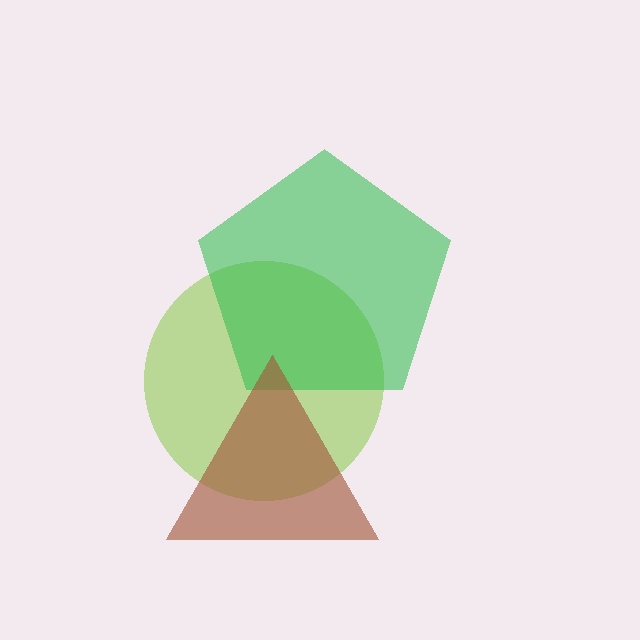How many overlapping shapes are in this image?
There are 3 overlapping shapes in the image.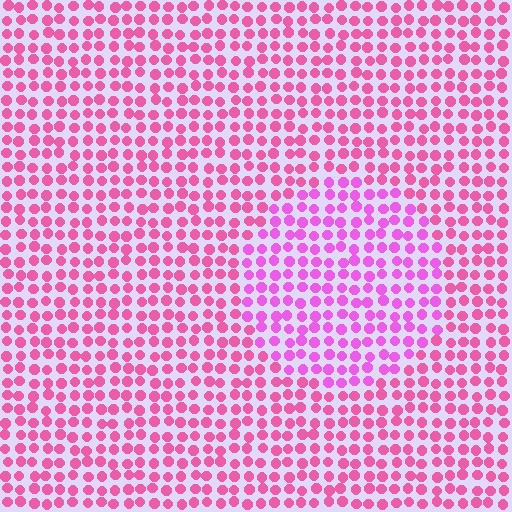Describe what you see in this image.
The image is filled with small pink elements in a uniform arrangement. A circle-shaped region is visible where the elements are tinted to a slightly different hue, forming a subtle color boundary.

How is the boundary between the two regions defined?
The boundary is defined purely by a slight shift in hue (about 26 degrees). Spacing, size, and orientation are identical on both sides.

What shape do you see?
I see a circle.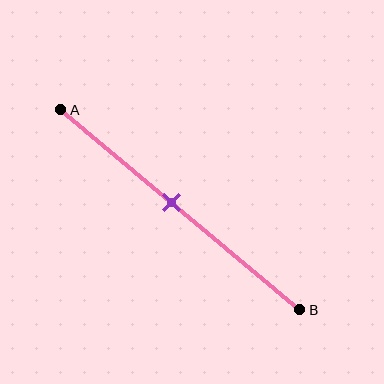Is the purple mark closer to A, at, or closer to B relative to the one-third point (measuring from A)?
The purple mark is closer to point B than the one-third point of segment AB.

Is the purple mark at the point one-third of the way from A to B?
No, the mark is at about 45% from A, not at the 33% one-third point.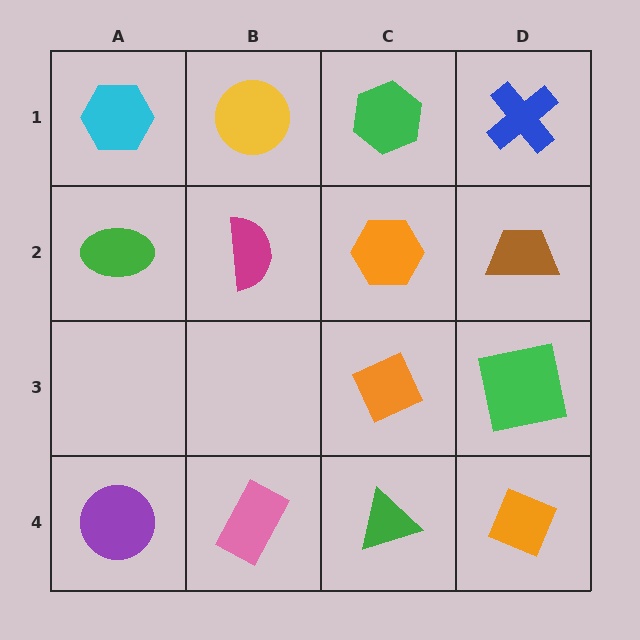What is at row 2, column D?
A brown trapezoid.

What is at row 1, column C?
A green hexagon.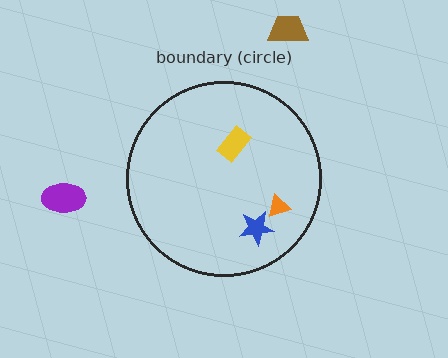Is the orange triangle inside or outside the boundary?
Inside.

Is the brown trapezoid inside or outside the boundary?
Outside.